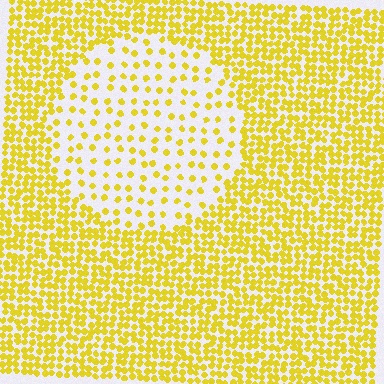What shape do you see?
I see a circle.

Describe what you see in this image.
The image contains small yellow elements arranged at two different densities. A circle-shaped region is visible where the elements are less densely packed than the surrounding area.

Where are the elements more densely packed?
The elements are more densely packed outside the circle boundary.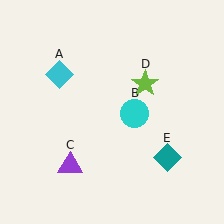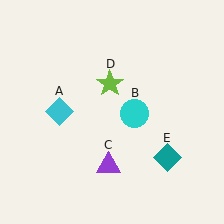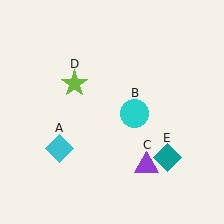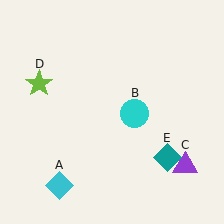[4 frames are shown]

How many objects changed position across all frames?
3 objects changed position: cyan diamond (object A), purple triangle (object C), lime star (object D).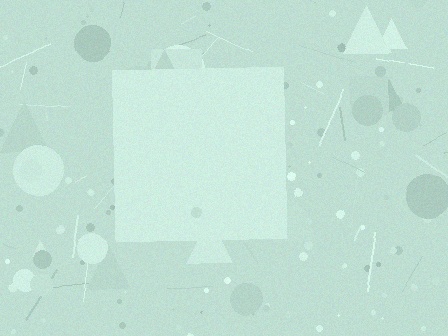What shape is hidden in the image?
A square is hidden in the image.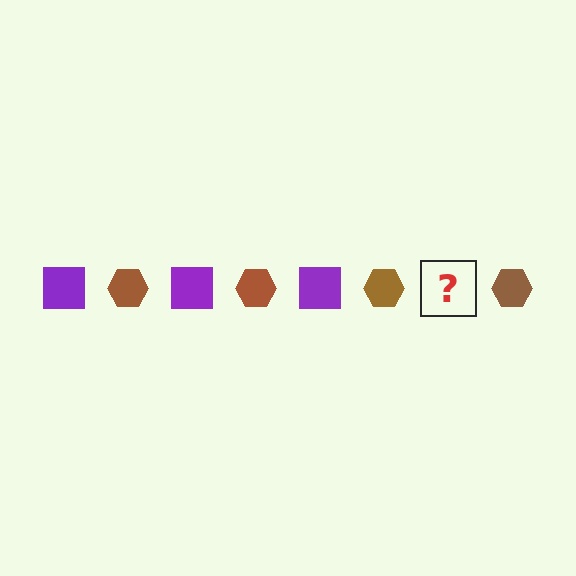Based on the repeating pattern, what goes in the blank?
The blank should be a purple square.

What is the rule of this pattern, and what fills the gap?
The rule is that the pattern alternates between purple square and brown hexagon. The gap should be filled with a purple square.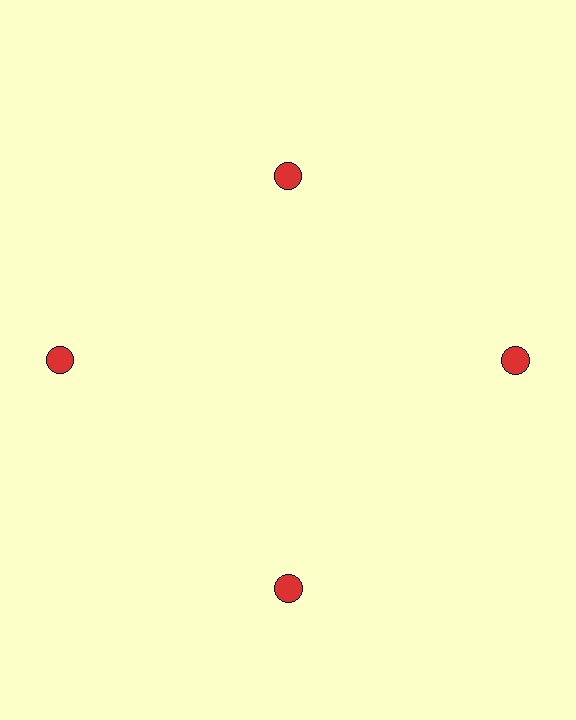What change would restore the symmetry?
The symmetry would be restored by moving it outward, back onto the ring so that all 4 circles sit at equal angles and equal distance from the center.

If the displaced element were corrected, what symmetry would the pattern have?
It would have 4-fold rotational symmetry — the pattern would map onto itself every 90 degrees.